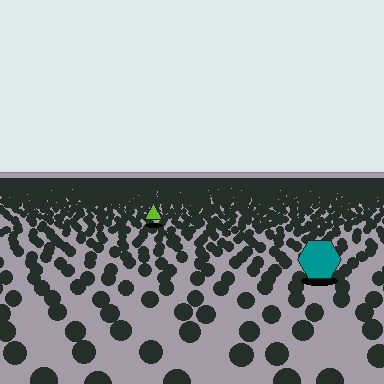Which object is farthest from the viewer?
The lime triangle is farthest from the viewer. It appears smaller and the ground texture around it is denser.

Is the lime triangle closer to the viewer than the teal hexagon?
No. The teal hexagon is closer — you can tell from the texture gradient: the ground texture is coarser near it.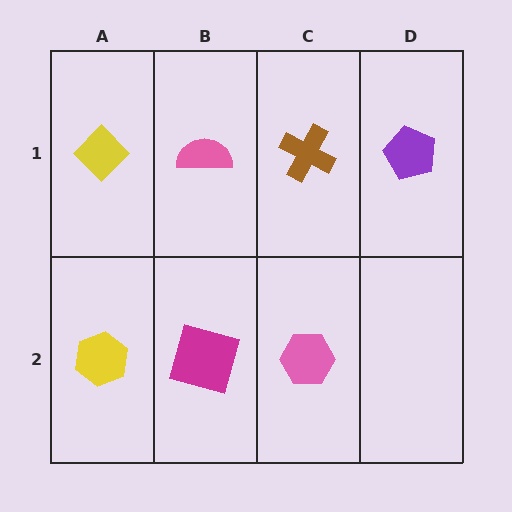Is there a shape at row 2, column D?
No, that cell is empty.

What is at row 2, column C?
A pink hexagon.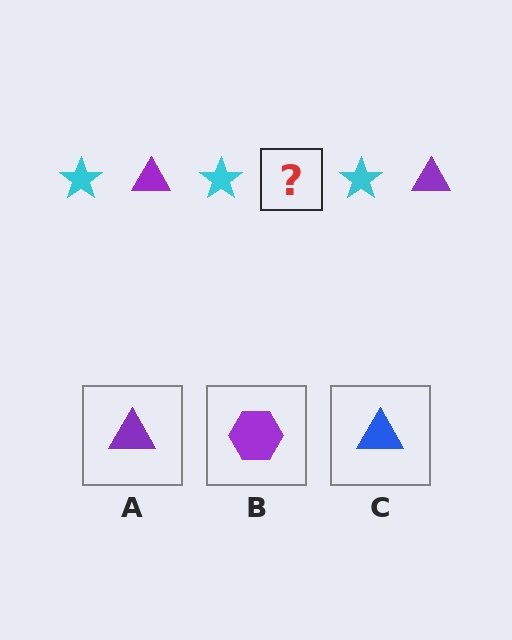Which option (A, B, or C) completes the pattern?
A.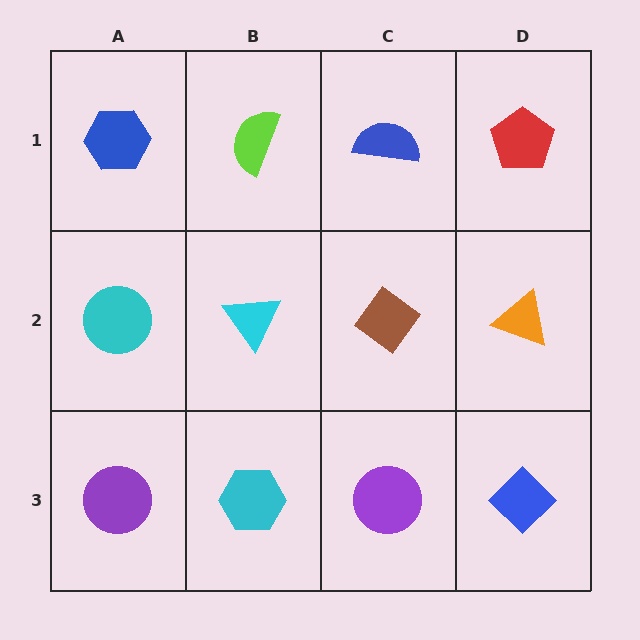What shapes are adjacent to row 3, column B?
A cyan triangle (row 2, column B), a purple circle (row 3, column A), a purple circle (row 3, column C).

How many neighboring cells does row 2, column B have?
4.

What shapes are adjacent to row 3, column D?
An orange triangle (row 2, column D), a purple circle (row 3, column C).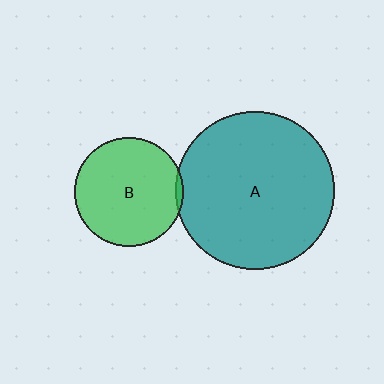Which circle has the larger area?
Circle A (teal).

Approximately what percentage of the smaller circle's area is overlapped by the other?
Approximately 5%.